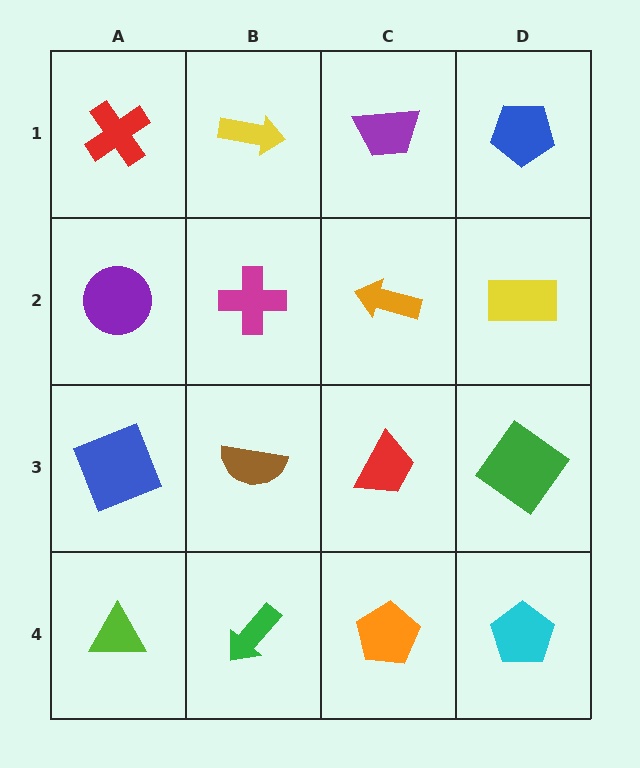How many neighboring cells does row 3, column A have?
3.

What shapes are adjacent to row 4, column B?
A brown semicircle (row 3, column B), a lime triangle (row 4, column A), an orange pentagon (row 4, column C).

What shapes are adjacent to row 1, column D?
A yellow rectangle (row 2, column D), a purple trapezoid (row 1, column C).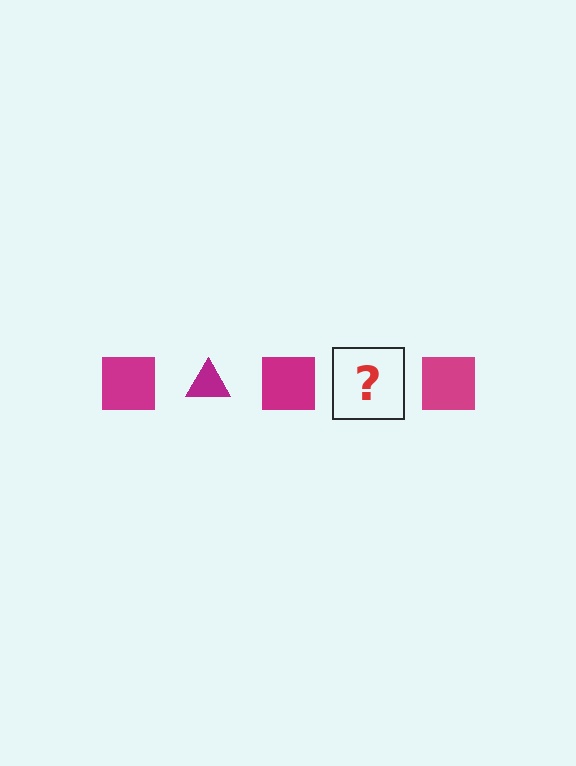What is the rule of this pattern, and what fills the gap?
The rule is that the pattern cycles through square, triangle shapes in magenta. The gap should be filled with a magenta triangle.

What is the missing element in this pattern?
The missing element is a magenta triangle.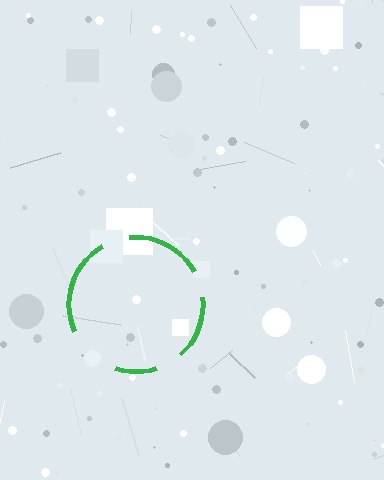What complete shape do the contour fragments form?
The contour fragments form a circle.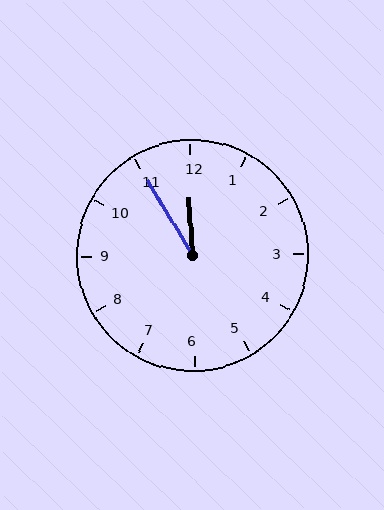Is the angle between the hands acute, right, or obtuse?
It is acute.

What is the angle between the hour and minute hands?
Approximately 28 degrees.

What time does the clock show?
11:55.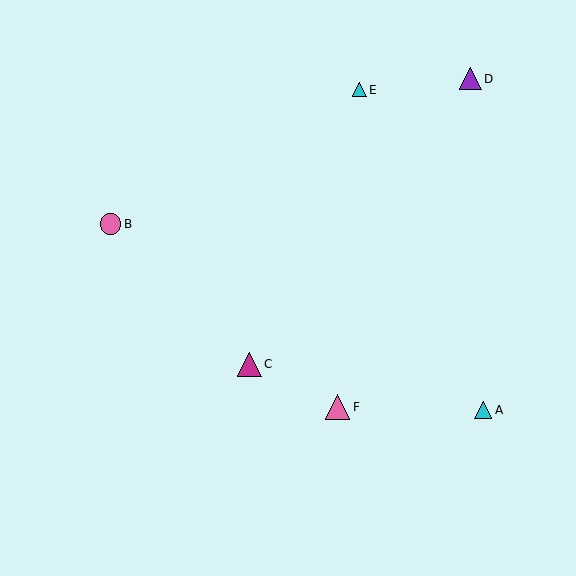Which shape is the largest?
The pink triangle (labeled F) is the largest.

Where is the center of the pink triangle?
The center of the pink triangle is at (338, 407).